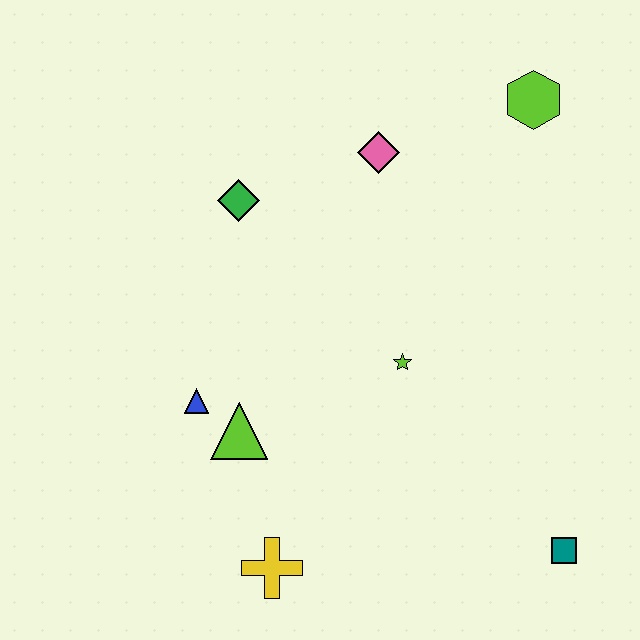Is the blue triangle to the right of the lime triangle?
No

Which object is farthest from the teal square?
The green diamond is farthest from the teal square.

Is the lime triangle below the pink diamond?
Yes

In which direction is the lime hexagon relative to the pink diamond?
The lime hexagon is to the right of the pink diamond.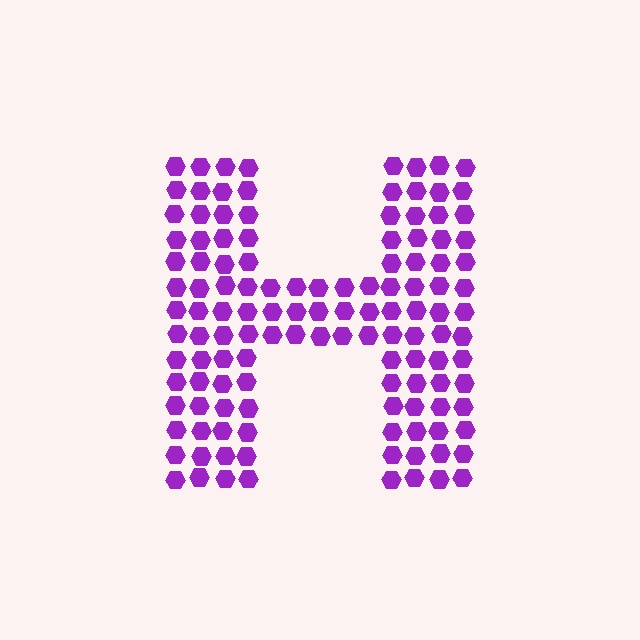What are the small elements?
The small elements are hexagons.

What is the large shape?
The large shape is the letter H.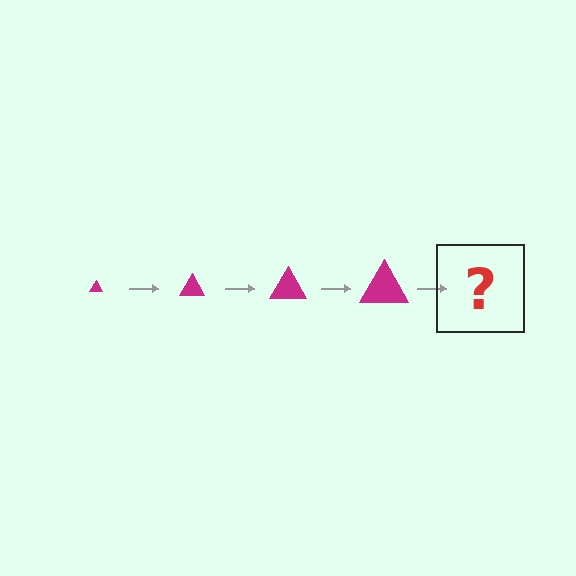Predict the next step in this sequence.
The next step is a magenta triangle, larger than the previous one.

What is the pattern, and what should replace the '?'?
The pattern is that the triangle gets progressively larger each step. The '?' should be a magenta triangle, larger than the previous one.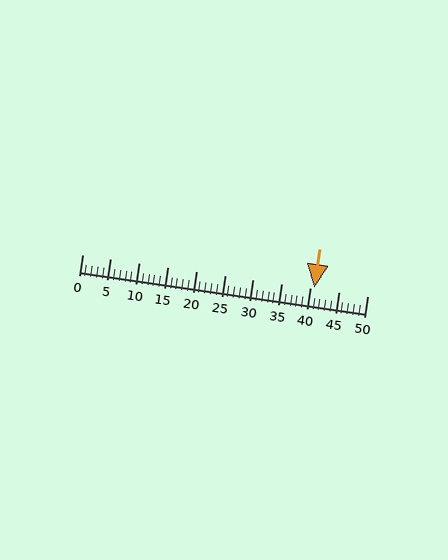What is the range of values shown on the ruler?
The ruler shows values from 0 to 50.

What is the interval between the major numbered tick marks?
The major tick marks are spaced 5 units apart.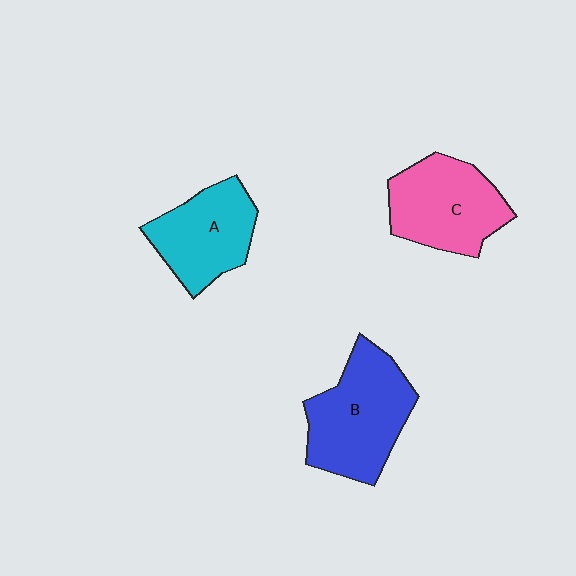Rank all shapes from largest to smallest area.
From largest to smallest: B (blue), C (pink), A (cyan).